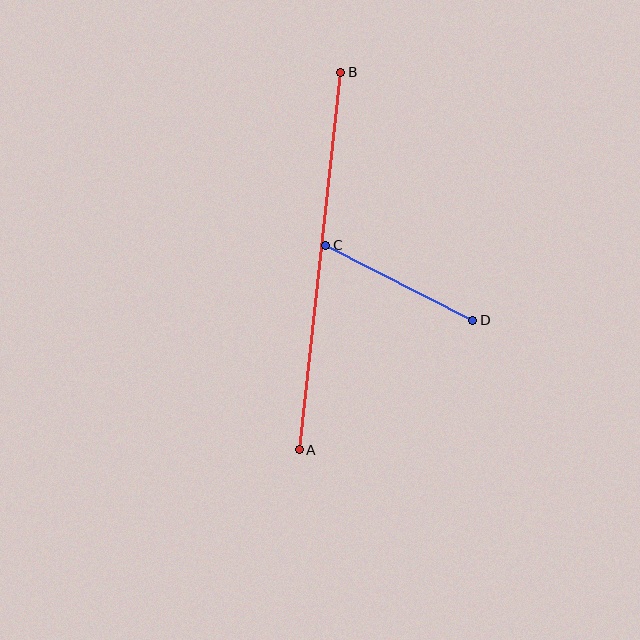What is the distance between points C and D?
The distance is approximately 165 pixels.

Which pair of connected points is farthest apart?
Points A and B are farthest apart.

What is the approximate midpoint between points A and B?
The midpoint is at approximately (320, 261) pixels.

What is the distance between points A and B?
The distance is approximately 380 pixels.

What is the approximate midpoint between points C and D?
The midpoint is at approximately (399, 283) pixels.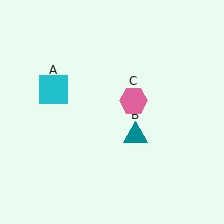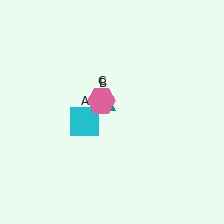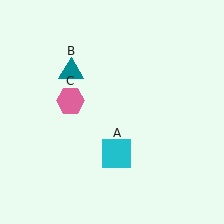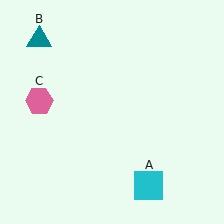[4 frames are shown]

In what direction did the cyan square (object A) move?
The cyan square (object A) moved down and to the right.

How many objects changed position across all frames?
3 objects changed position: cyan square (object A), teal triangle (object B), pink hexagon (object C).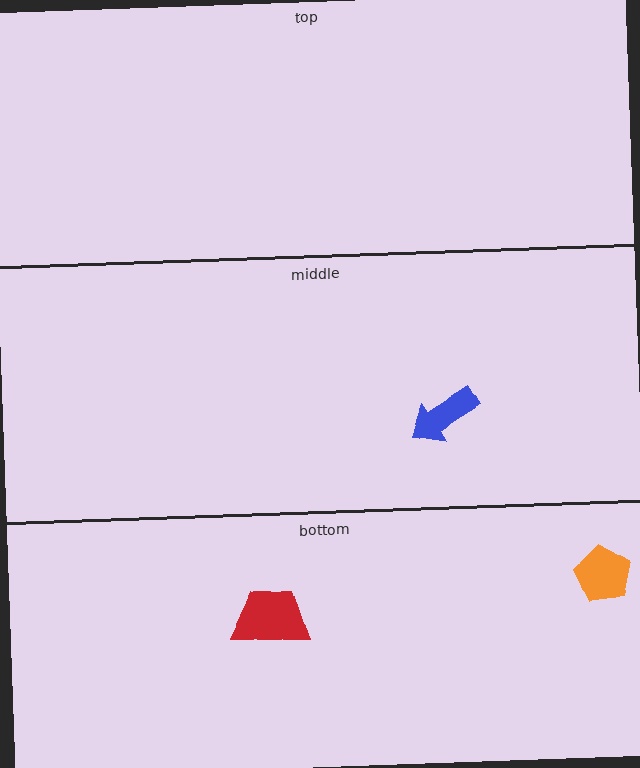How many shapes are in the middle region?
1.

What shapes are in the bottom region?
The red trapezoid, the orange pentagon.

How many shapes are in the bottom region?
2.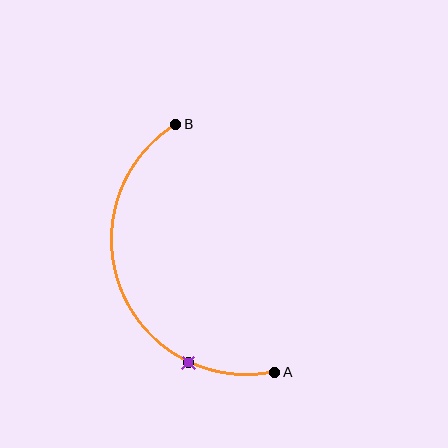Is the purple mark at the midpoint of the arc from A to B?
No. The purple mark lies on the arc but is closer to endpoint A. The arc midpoint would be at the point on the curve equidistant along the arc from both A and B.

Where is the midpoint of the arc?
The arc midpoint is the point on the curve farthest from the straight line joining A and B. It sits to the left of that line.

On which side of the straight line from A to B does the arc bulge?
The arc bulges to the left of the straight line connecting A and B.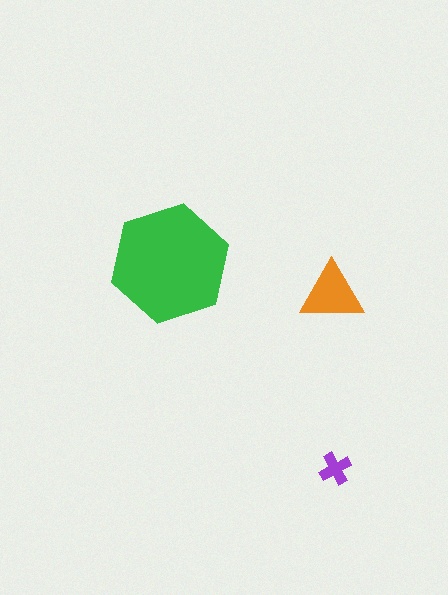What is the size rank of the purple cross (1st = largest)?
3rd.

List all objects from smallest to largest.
The purple cross, the orange triangle, the green hexagon.